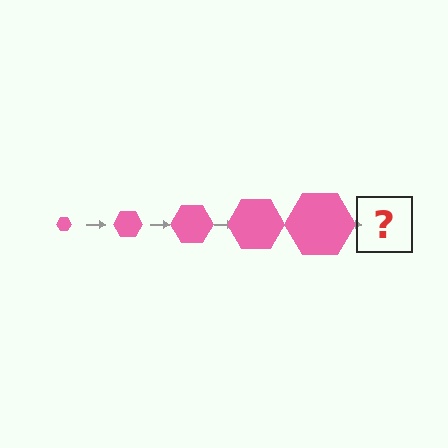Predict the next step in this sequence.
The next step is a pink hexagon, larger than the previous one.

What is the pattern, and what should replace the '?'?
The pattern is that the hexagon gets progressively larger each step. The '?' should be a pink hexagon, larger than the previous one.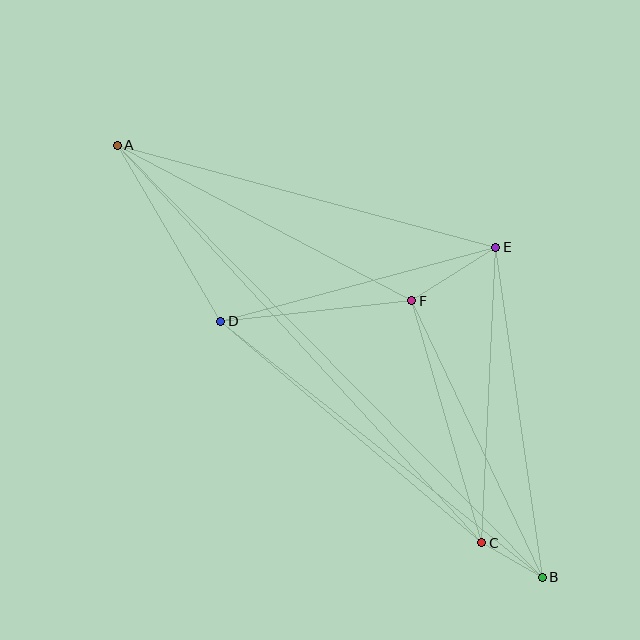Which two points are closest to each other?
Points B and C are closest to each other.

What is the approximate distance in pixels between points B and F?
The distance between B and F is approximately 306 pixels.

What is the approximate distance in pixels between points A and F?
The distance between A and F is approximately 333 pixels.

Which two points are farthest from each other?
Points A and B are farthest from each other.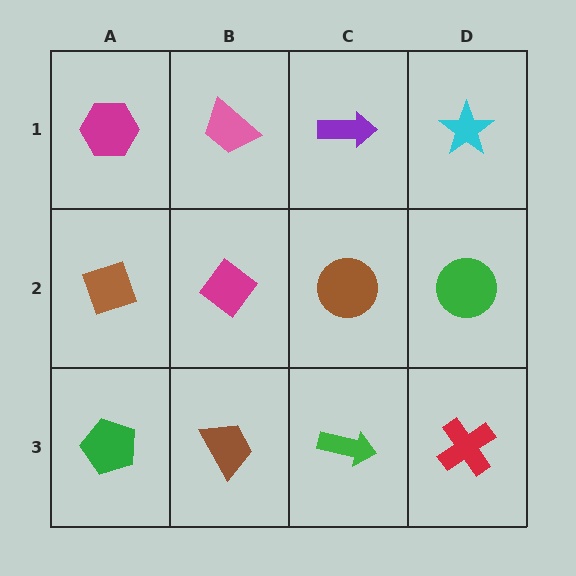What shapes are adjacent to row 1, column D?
A green circle (row 2, column D), a purple arrow (row 1, column C).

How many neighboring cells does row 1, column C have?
3.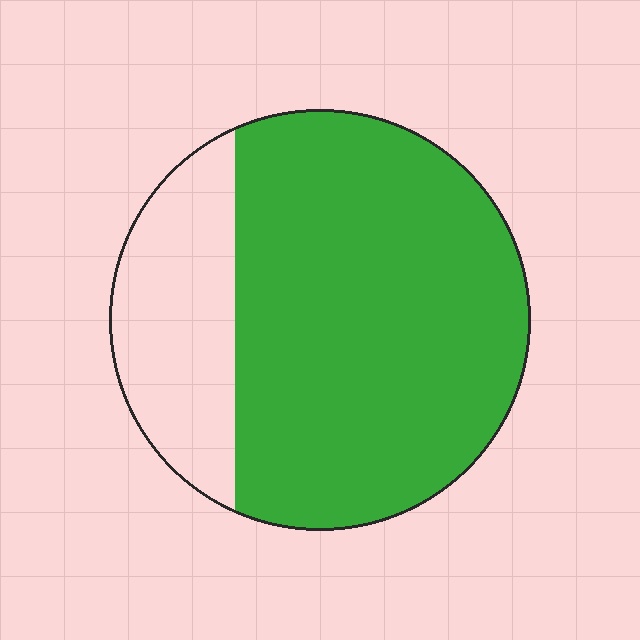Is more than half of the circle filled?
Yes.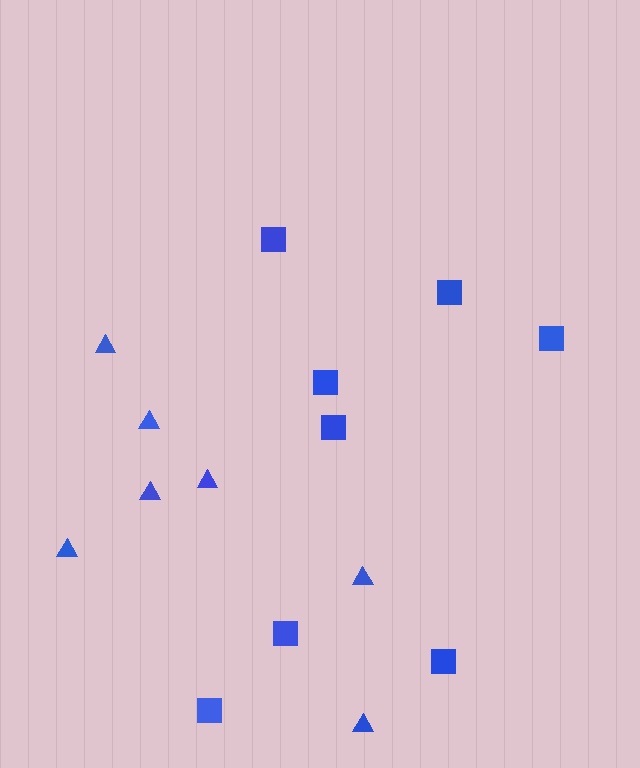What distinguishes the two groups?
There are 2 groups: one group of squares (8) and one group of triangles (7).